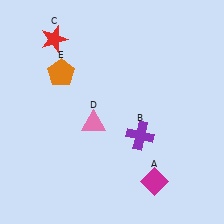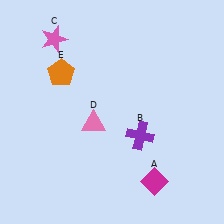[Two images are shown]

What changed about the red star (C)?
In Image 1, C is red. In Image 2, it changed to pink.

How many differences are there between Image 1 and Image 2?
There is 1 difference between the two images.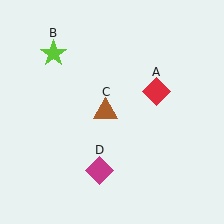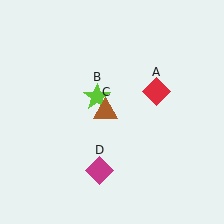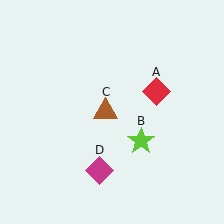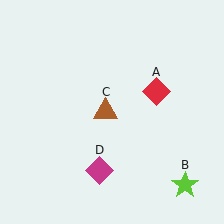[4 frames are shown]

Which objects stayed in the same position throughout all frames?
Red diamond (object A) and brown triangle (object C) and magenta diamond (object D) remained stationary.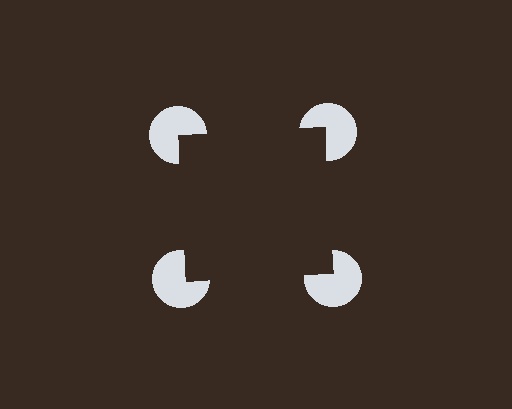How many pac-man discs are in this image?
There are 4 — one at each vertex of the illusory square.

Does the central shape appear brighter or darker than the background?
It typically appears slightly darker than the background, even though no actual brightness change is drawn.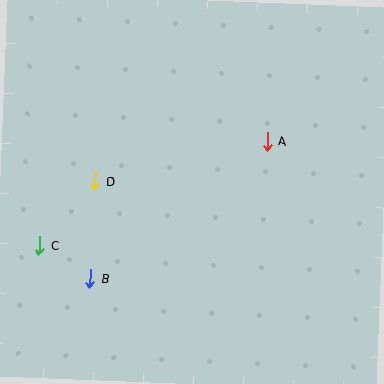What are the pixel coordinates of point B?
Point B is at (91, 278).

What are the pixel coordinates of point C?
Point C is at (40, 245).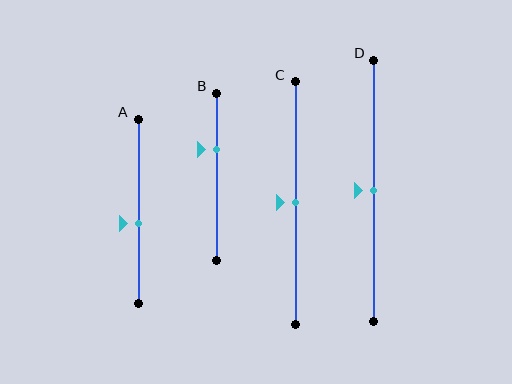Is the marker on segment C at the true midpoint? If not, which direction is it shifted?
Yes, the marker on segment C is at the true midpoint.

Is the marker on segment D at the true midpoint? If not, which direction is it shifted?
Yes, the marker on segment D is at the true midpoint.